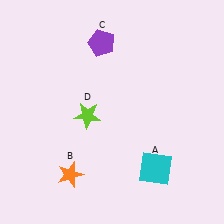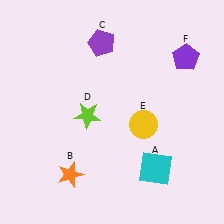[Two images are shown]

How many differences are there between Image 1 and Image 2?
There are 2 differences between the two images.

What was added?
A yellow circle (E), a purple pentagon (F) were added in Image 2.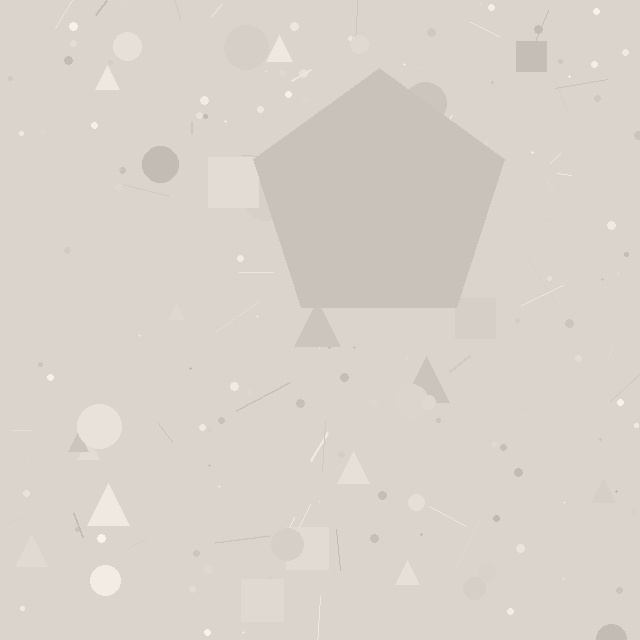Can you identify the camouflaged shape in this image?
The camouflaged shape is a pentagon.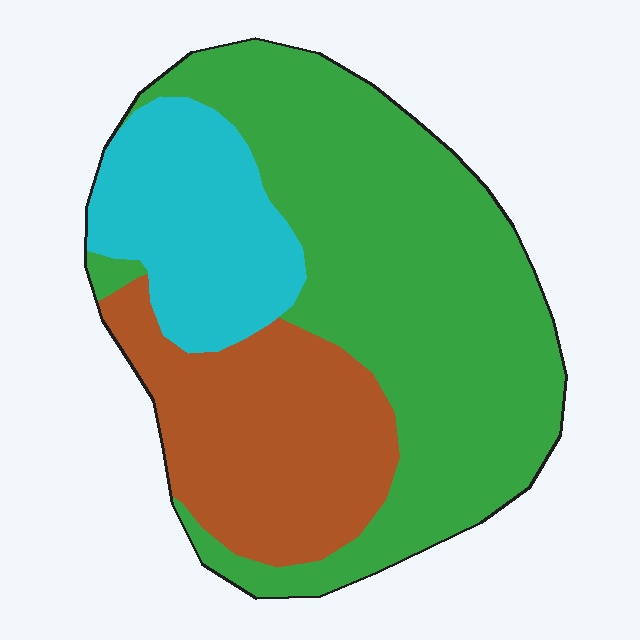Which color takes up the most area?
Green, at roughly 55%.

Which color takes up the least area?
Cyan, at roughly 20%.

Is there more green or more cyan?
Green.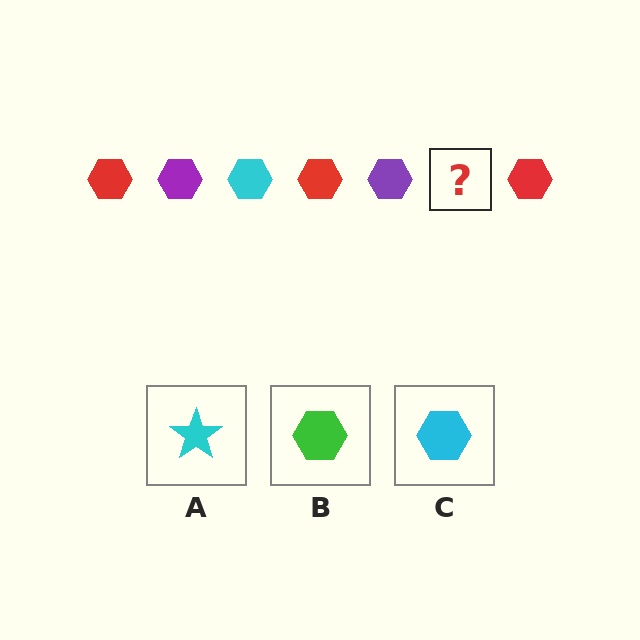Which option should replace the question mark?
Option C.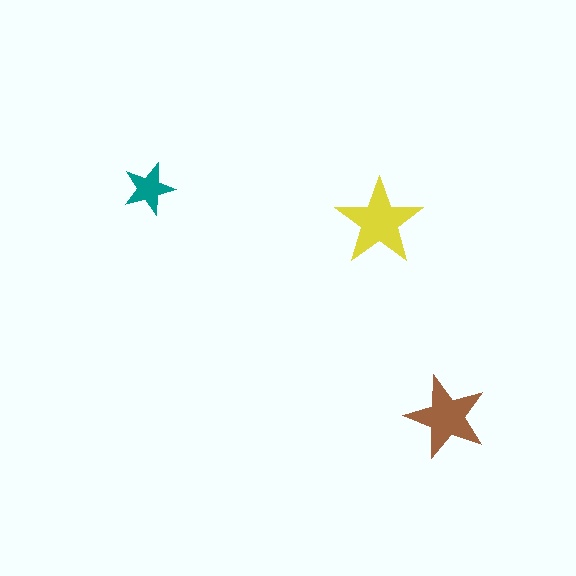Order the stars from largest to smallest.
the yellow one, the brown one, the teal one.